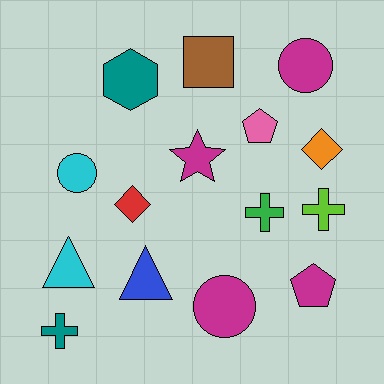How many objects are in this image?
There are 15 objects.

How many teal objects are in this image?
There are 2 teal objects.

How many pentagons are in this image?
There are 2 pentagons.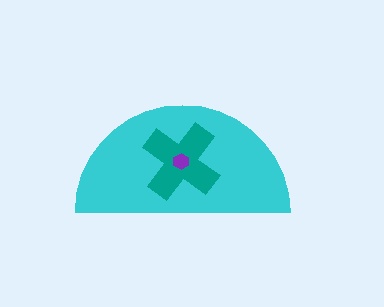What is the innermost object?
The purple hexagon.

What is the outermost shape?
The cyan semicircle.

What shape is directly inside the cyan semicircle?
The teal cross.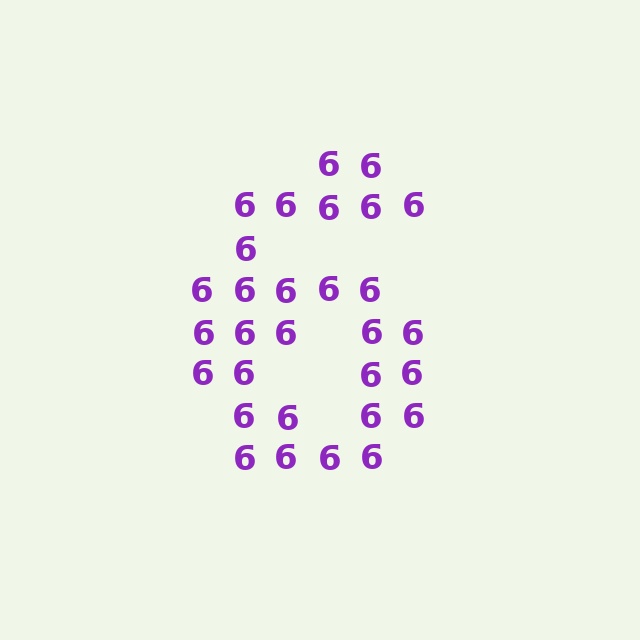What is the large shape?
The large shape is the digit 6.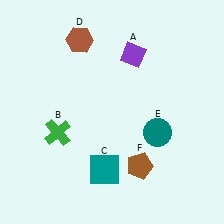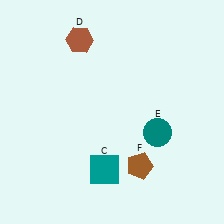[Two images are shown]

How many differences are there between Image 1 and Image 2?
There are 2 differences between the two images.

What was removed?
The green cross (B), the purple diamond (A) were removed in Image 2.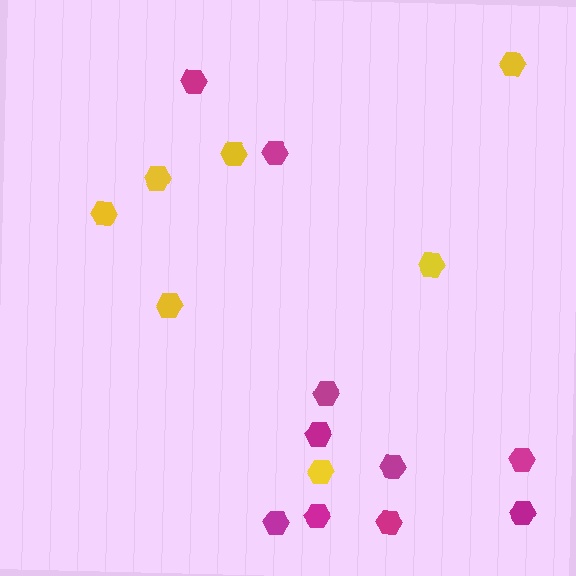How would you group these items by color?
There are 2 groups: one group of yellow hexagons (7) and one group of magenta hexagons (10).